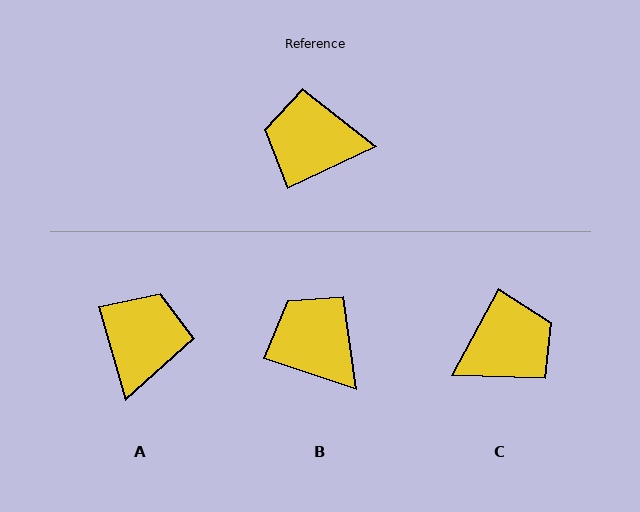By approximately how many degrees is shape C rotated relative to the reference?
Approximately 144 degrees clockwise.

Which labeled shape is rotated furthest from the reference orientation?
C, about 144 degrees away.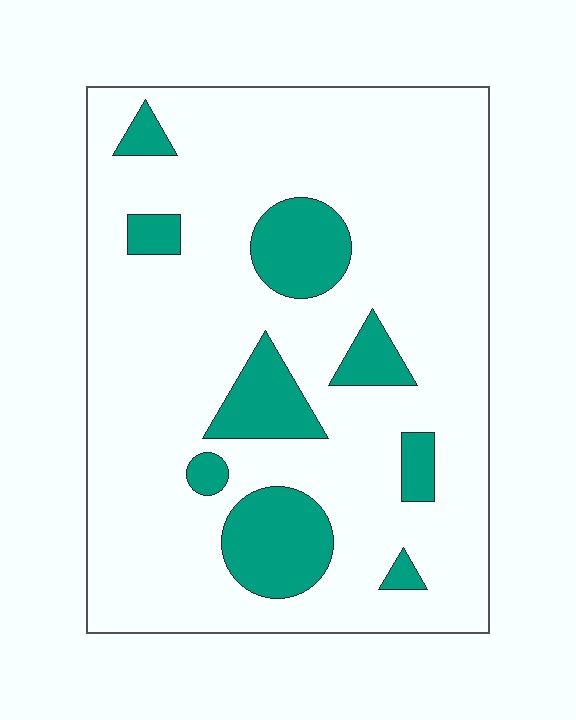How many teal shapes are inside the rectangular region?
9.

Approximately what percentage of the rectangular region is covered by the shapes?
Approximately 15%.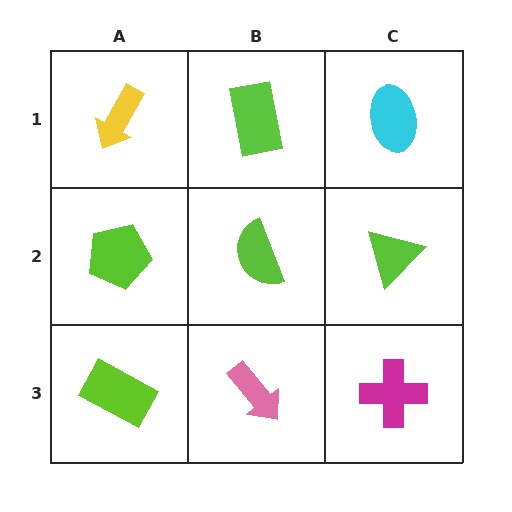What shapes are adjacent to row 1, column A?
A lime pentagon (row 2, column A), a lime rectangle (row 1, column B).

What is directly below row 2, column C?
A magenta cross.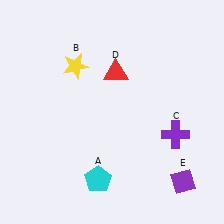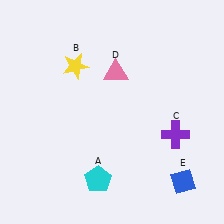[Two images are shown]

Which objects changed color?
D changed from red to pink. E changed from purple to blue.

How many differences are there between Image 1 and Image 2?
There are 2 differences between the two images.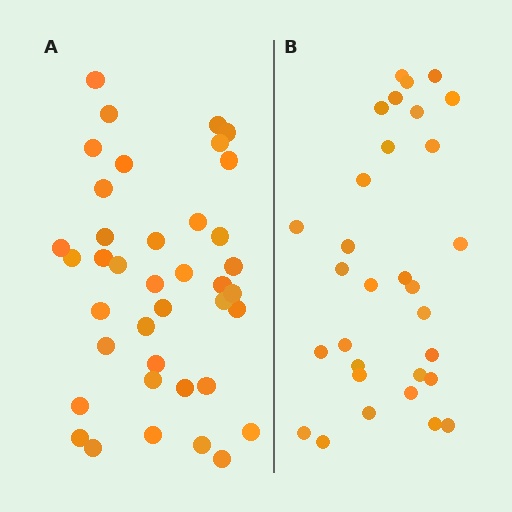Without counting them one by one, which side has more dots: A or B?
Region A (the left region) has more dots.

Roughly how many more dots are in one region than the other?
Region A has roughly 8 or so more dots than region B.